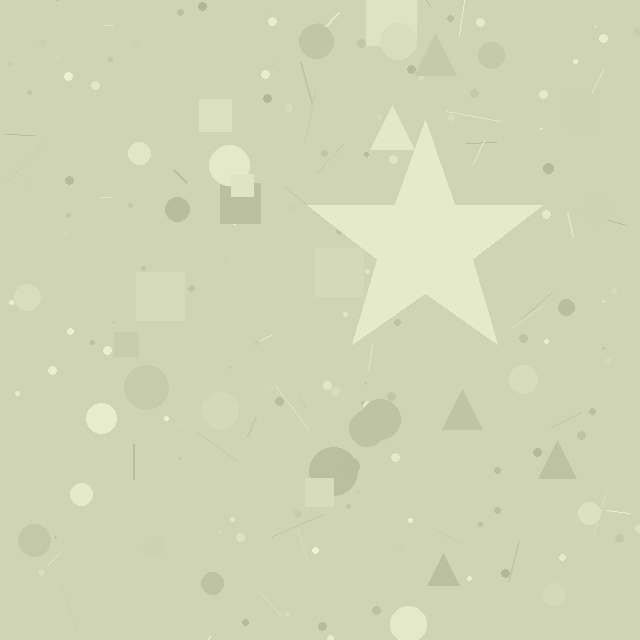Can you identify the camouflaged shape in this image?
The camouflaged shape is a star.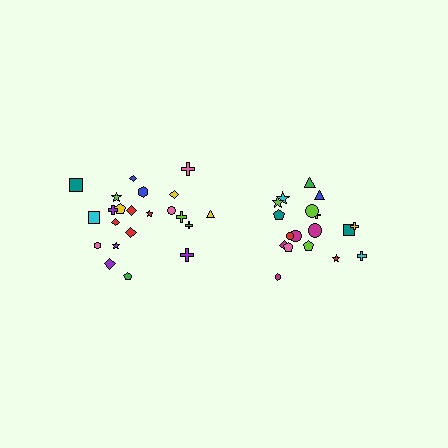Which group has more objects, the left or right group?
The left group.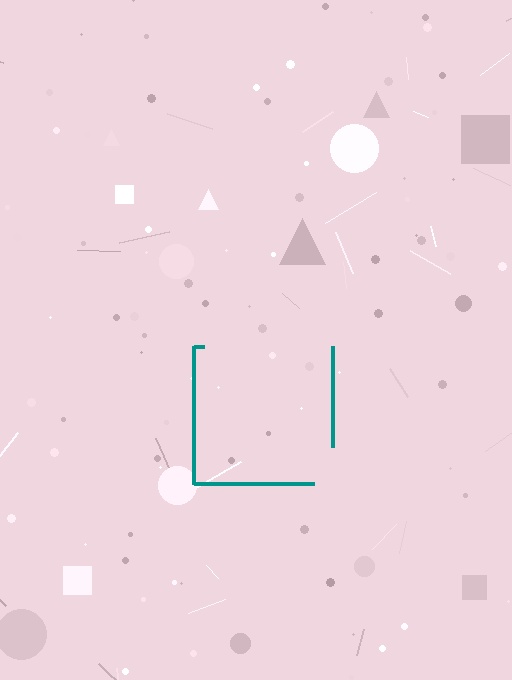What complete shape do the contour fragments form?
The contour fragments form a square.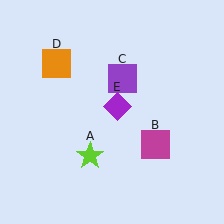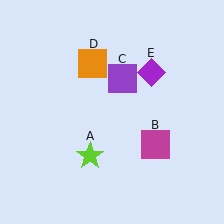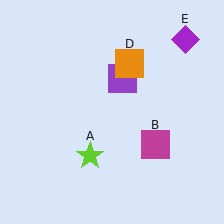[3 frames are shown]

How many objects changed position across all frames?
2 objects changed position: orange square (object D), purple diamond (object E).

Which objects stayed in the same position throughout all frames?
Lime star (object A) and magenta square (object B) and purple square (object C) remained stationary.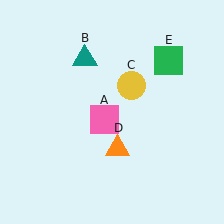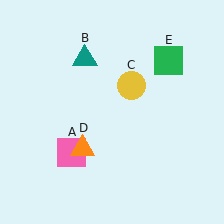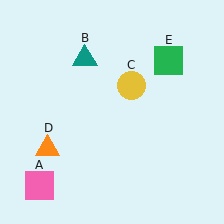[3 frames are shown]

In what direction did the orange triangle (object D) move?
The orange triangle (object D) moved left.